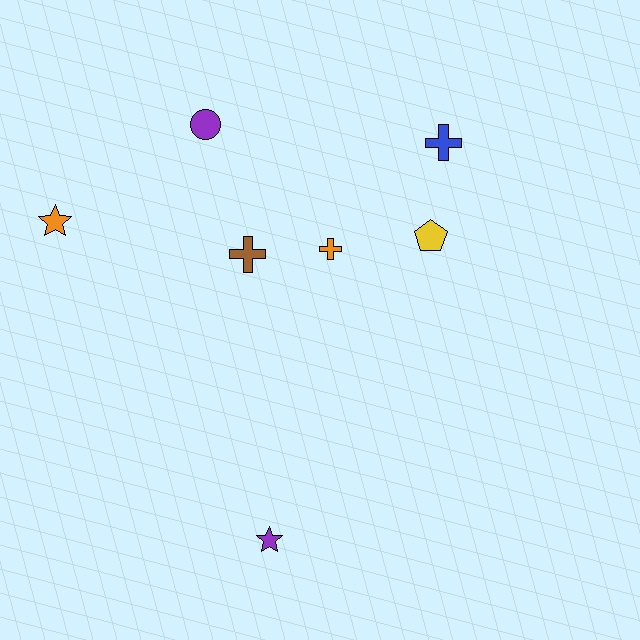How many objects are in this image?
There are 7 objects.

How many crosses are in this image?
There are 3 crosses.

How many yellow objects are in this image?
There is 1 yellow object.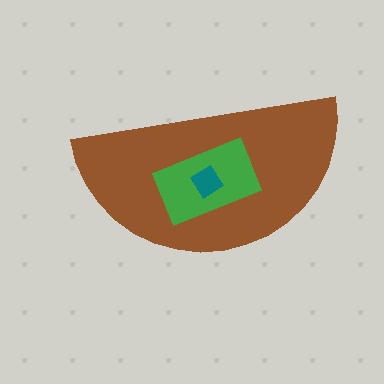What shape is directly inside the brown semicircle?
The green rectangle.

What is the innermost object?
The teal diamond.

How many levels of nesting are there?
3.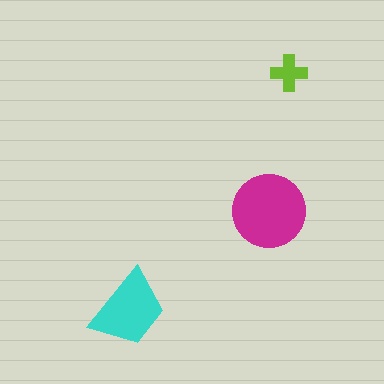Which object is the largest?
The magenta circle.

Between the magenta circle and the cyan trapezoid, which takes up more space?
The magenta circle.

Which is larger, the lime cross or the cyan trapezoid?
The cyan trapezoid.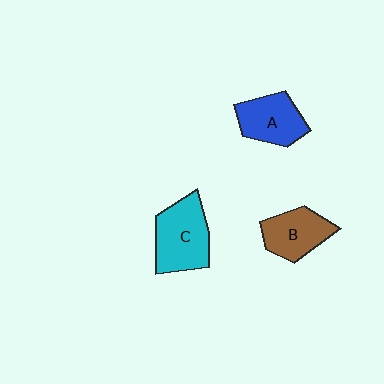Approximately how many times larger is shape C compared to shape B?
Approximately 1.3 times.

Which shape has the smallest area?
Shape B (brown).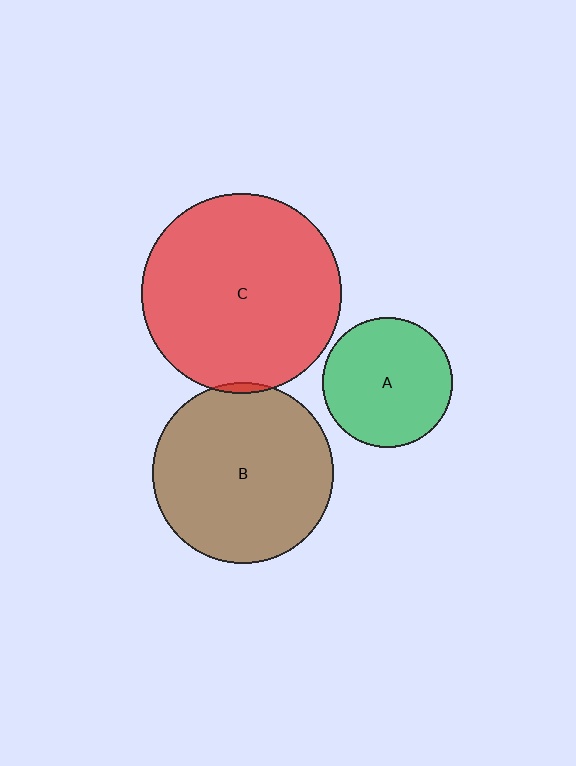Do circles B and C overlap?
Yes.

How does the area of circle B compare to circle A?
Approximately 1.9 times.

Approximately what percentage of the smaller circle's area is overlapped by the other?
Approximately 5%.